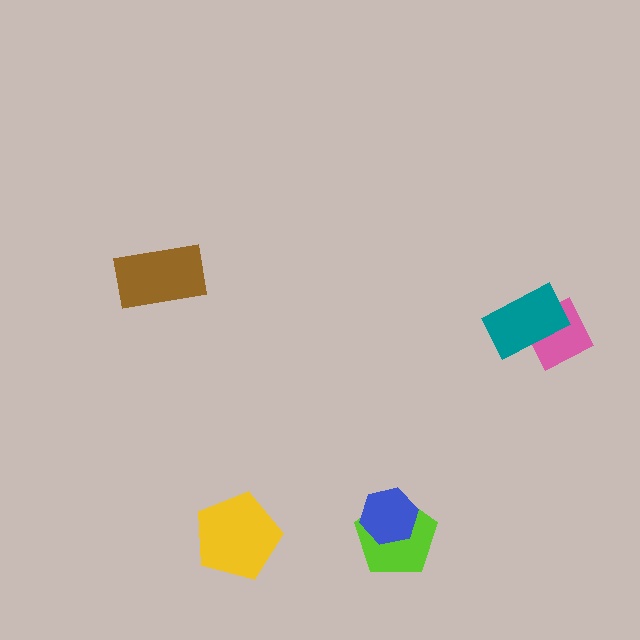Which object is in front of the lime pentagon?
The blue hexagon is in front of the lime pentagon.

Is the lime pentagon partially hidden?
Yes, it is partially covered by another shape.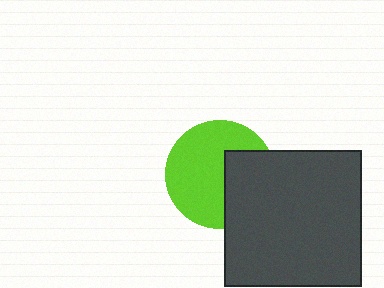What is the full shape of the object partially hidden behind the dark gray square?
The partially hidden object is a lime circle.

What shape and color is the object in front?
The object in front is a dark gray square.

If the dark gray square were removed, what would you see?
You would see the complete lime circle.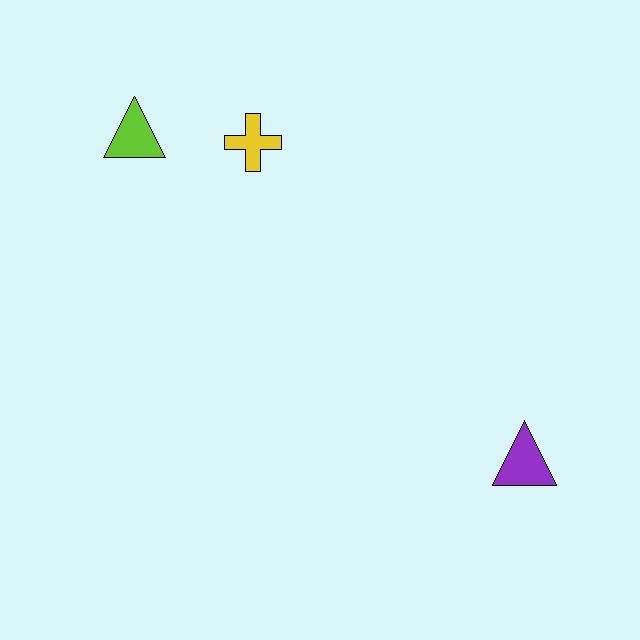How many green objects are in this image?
There are no green objects.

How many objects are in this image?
There are 3 objects.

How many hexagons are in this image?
There are no hexagons.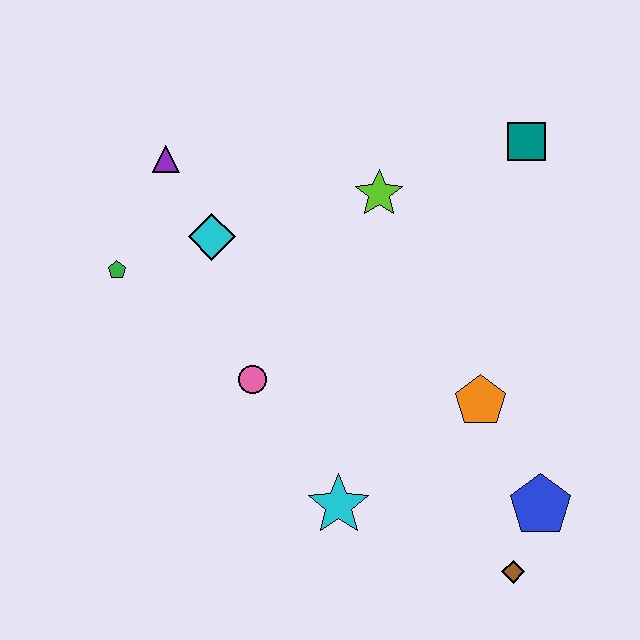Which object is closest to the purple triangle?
The cyan diamond is closest to the purple triangle.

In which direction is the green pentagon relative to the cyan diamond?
The green pentagon is to the left of the cyan diamond.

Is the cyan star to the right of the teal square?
No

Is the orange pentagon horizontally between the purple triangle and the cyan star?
No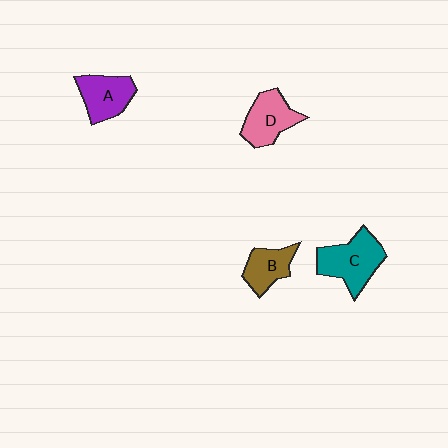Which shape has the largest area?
Shape C (teal).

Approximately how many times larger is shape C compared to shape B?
Approximately 1.5 times.